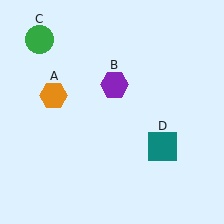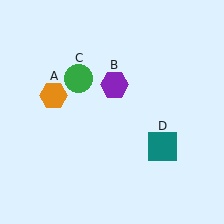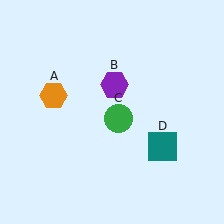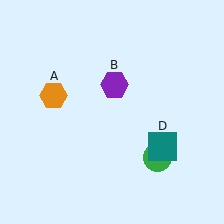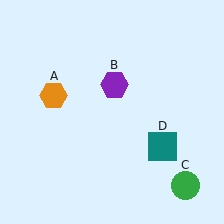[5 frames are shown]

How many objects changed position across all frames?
1 object changed position: green circle (object C).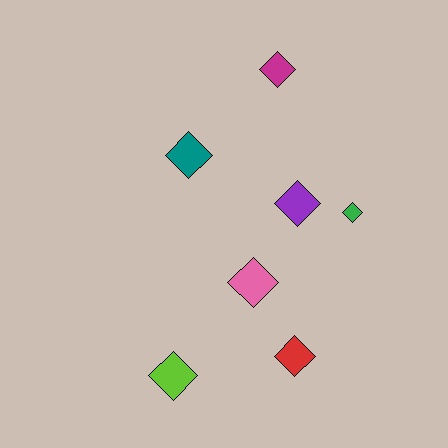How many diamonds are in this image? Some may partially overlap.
There are 7 diamonds.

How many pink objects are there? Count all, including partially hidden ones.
There is 1 pink object.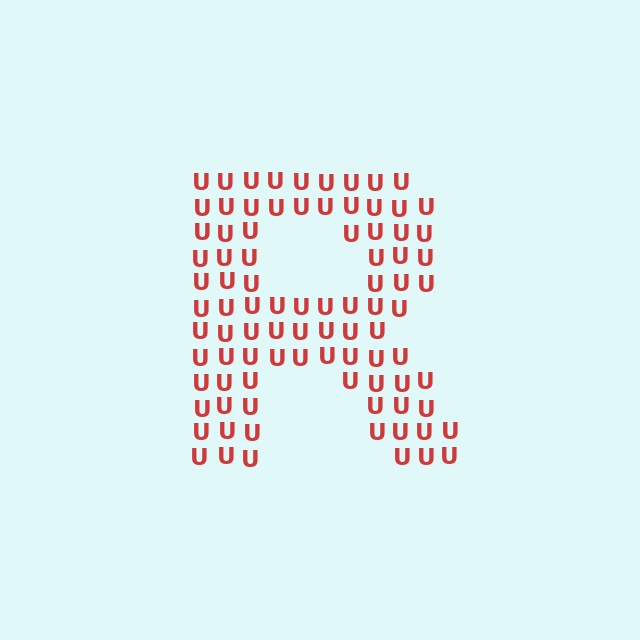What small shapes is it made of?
It is made of small letter U's.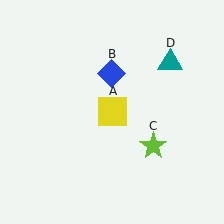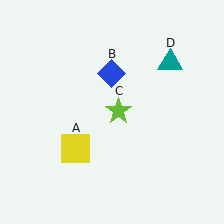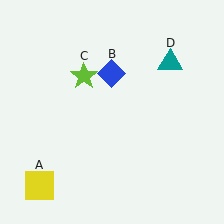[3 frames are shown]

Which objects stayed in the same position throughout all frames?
Blue diamond (object B) and teal triangle (object D) remained stationary.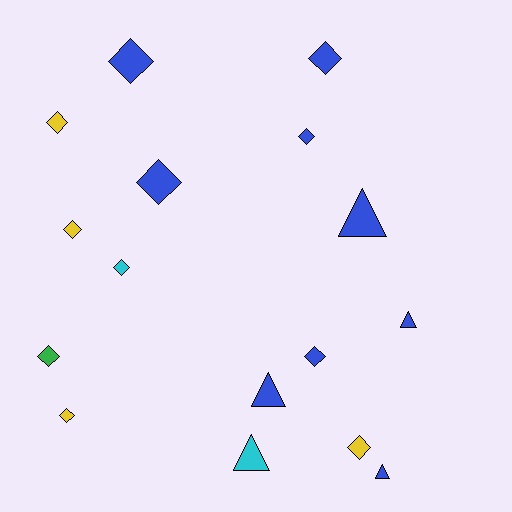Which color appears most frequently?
Blue, with 9 objects.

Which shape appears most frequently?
Diamond, with 11 objects.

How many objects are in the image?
There are 16 objects.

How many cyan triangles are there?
There is 1 cyan triangle.